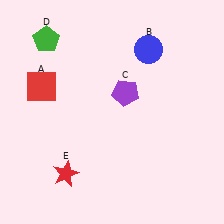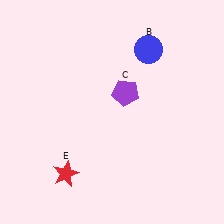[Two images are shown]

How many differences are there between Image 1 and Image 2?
There are 2 differences between the two images.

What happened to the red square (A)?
The red square (A) was removed in Image 2. It was in the top-left area of Image 1.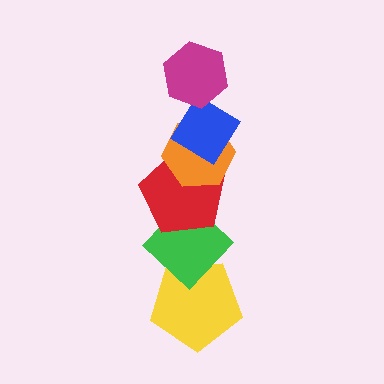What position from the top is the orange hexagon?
The orange hexagon is 3rd from the top.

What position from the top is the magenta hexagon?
The magenta hexagon is 1st from the top.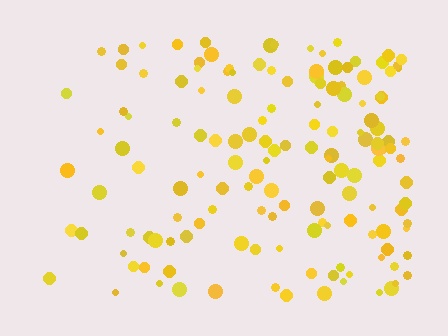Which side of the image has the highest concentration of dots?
The right.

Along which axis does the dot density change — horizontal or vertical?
Horizontal.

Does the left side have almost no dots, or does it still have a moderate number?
Still a moderate number, just noticeably fewer than the right.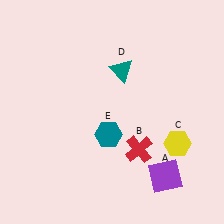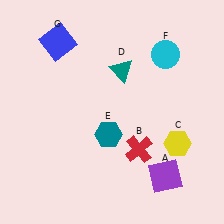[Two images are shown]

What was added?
A cyan circle (F), a blue square (G) were added in Image 2.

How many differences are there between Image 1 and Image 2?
There are 2 differences between the two images.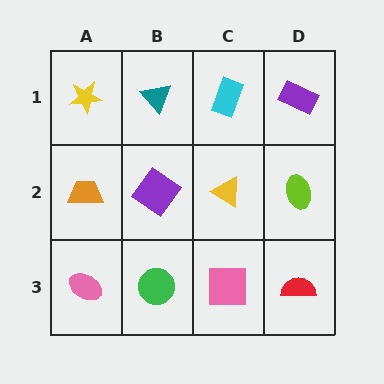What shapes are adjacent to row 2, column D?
A purple rectangle (row 1, column D), a red semicircle (row 3, column D), a yellow triangle (row 2, column C).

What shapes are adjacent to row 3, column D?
A lime ellipse (row 2, column D), a pink square (row 3, column C).